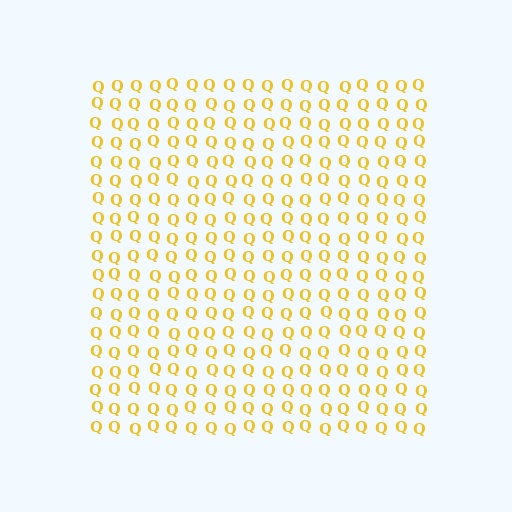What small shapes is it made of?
It is made of small letter Q's.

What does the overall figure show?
The overall figure shows a square.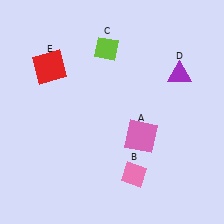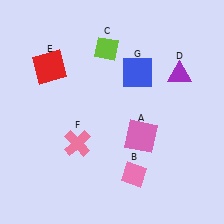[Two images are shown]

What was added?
A pink cross (F), a blue square (G) were added in Image 2.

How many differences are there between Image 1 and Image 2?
There are 2 differences between the two images.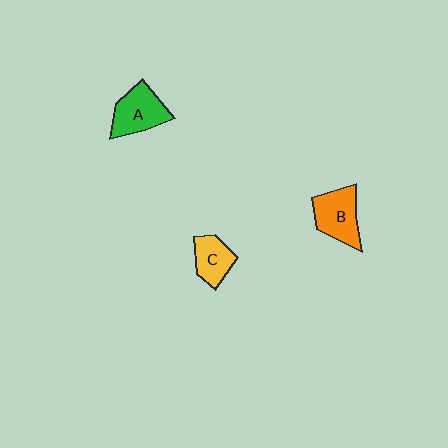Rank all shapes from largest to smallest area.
From largest to smallest: B (orange), A (green), C (yellow).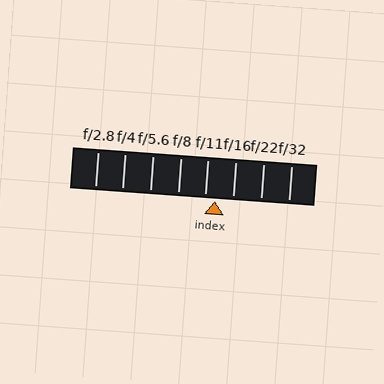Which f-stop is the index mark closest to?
The index mark is closest to f/11.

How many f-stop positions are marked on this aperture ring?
There are 8 f-stop positions marked.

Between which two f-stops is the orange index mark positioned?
The index mark is between f/11 and f/16.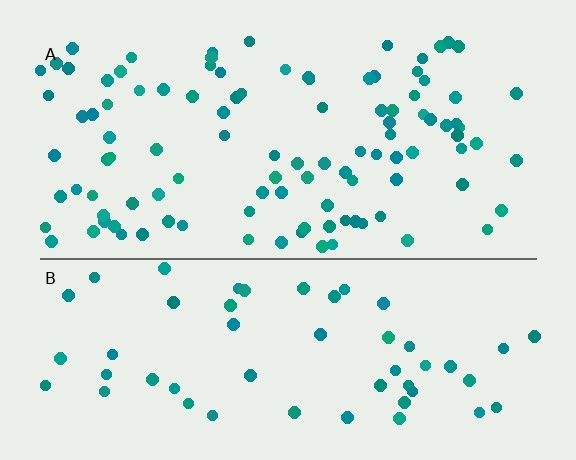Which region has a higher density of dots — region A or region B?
A (the top).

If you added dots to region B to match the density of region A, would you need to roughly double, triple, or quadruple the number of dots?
Approximately double.